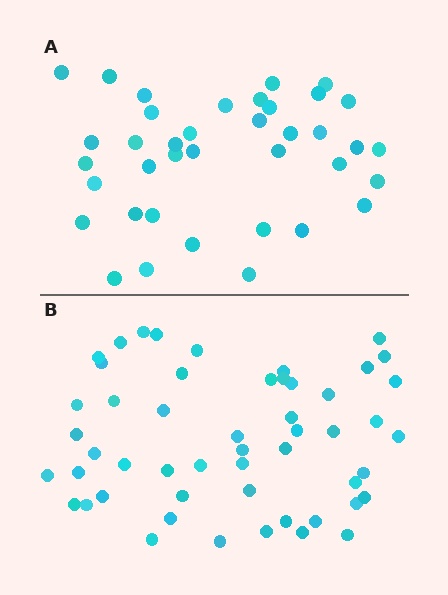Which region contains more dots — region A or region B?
Region B (the bottom region) has more dots.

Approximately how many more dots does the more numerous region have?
Region B has approximately 15 more dots than region A.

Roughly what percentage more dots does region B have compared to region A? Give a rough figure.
About 35% more.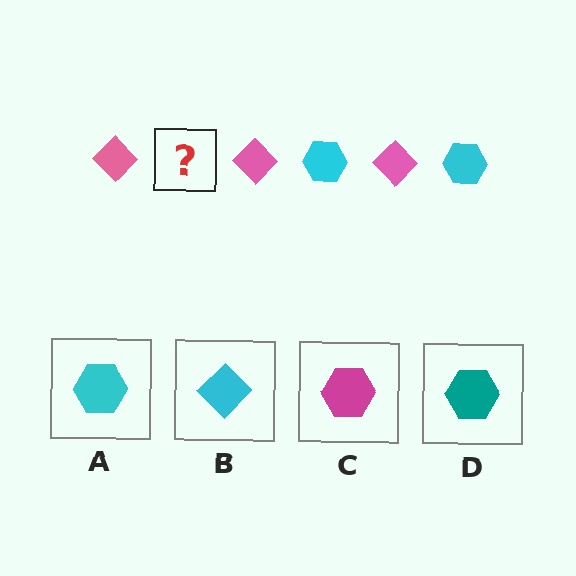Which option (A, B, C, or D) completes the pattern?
A.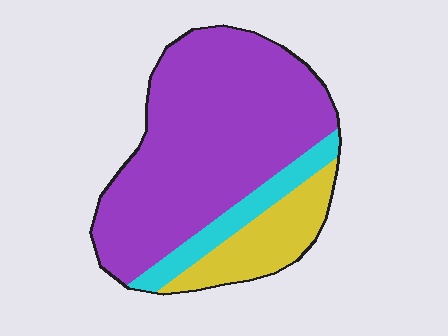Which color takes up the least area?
Cyan, at roughly 10%.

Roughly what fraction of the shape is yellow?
Yellow covers about 15% of the shape.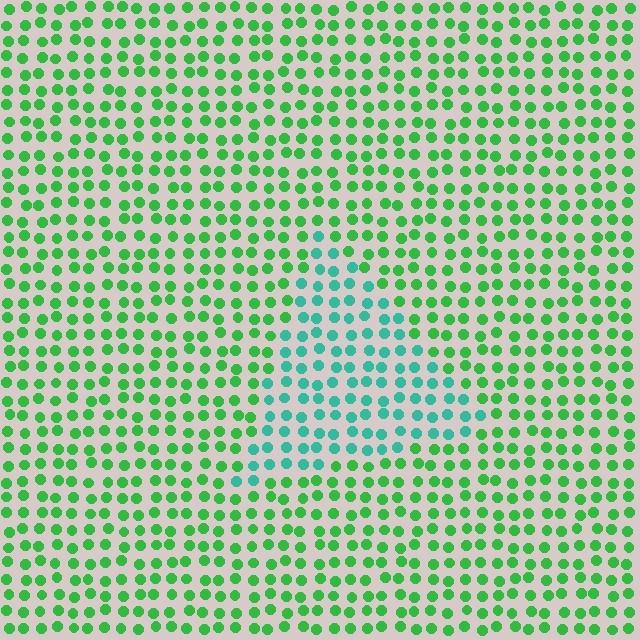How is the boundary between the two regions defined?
The boundary is defined purely by a slight shift in hue (about 41 degrees). Spacing, size, and orientation are identical on both sides.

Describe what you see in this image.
The image is filled with small green elements in a uniform arrangement. A triangle-shaped region is visible where the elements are tinted to a slightly different hue, forming a subtle color boundary.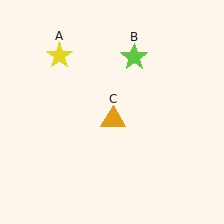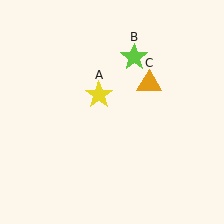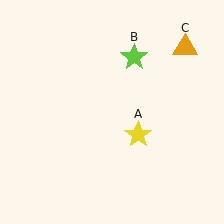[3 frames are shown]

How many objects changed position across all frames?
2 objects changed position: yellow star (object A), orange triangle (object C).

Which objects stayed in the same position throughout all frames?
Lime star (object B) remained stationary.